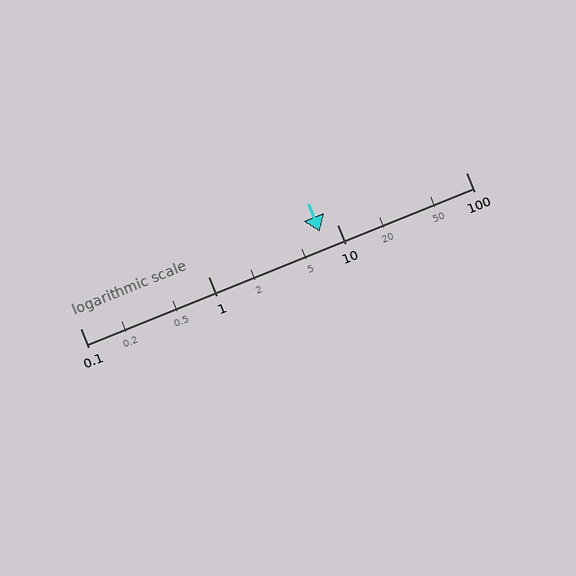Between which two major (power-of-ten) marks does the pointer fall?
The pointer is between 1 and 10.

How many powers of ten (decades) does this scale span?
The scale spans 3 decades, from 0.1 to 100.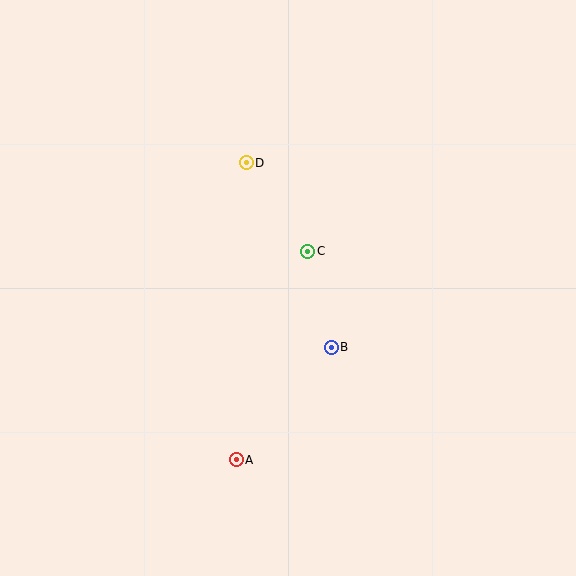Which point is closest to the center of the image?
Point C at (308, 251) is closest to the center.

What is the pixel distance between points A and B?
The distance between A and B is 148 pixels.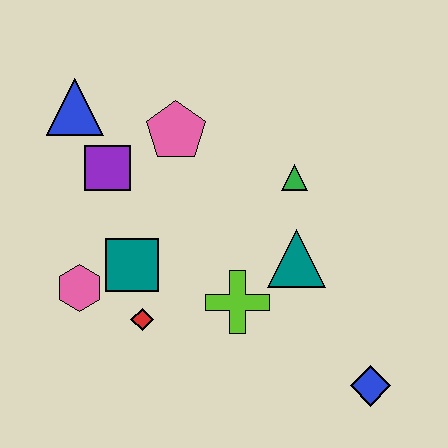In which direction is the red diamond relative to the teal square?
The red diamond is below the teal square.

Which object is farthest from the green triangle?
The pink hexagon is farthest from the green triangle.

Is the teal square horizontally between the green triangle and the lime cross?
No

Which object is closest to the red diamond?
The teal square is closest to the red diamond.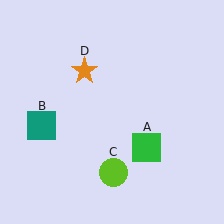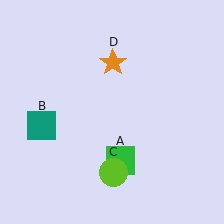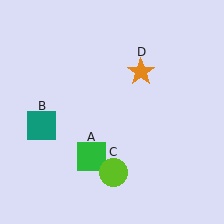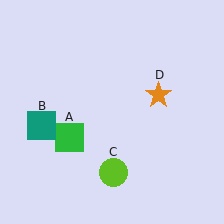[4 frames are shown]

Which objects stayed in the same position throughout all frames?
Teal square (object B) and lime circle (object C) remained stationary.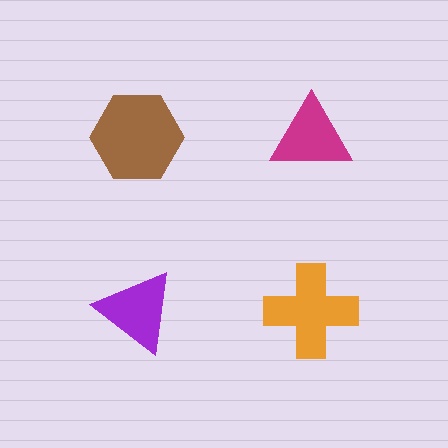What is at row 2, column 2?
An orange cross.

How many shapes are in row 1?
2 shapes.